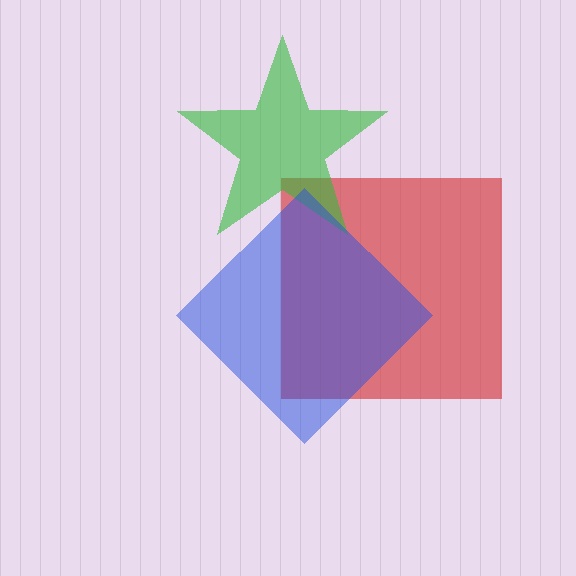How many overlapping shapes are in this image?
There are 3 overlapping shapes in the image.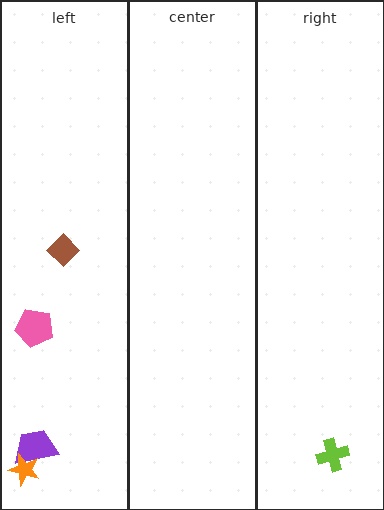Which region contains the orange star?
The left region.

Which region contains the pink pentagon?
The left region.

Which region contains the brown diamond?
The left region.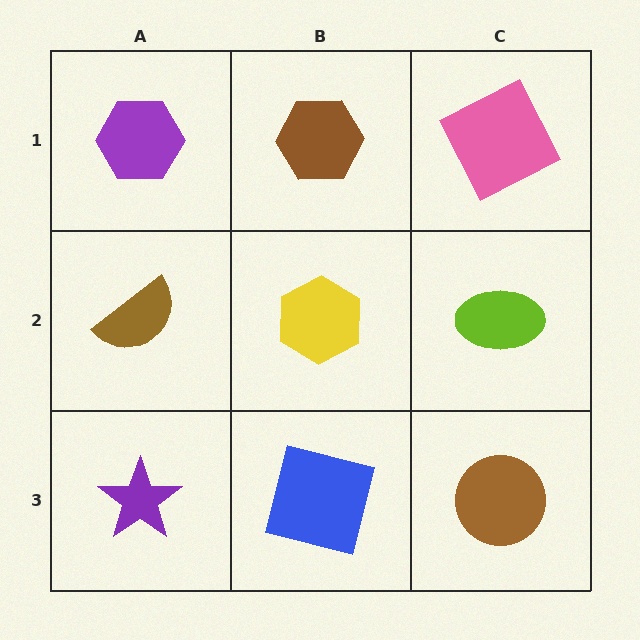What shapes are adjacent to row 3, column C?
A lime ellipse (row 2, column C), a blue square (row 3, column B).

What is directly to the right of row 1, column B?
A pink square.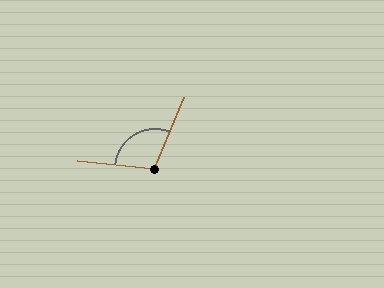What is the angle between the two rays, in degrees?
Approximately 107 degrees.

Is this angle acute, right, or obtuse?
It is obtuse.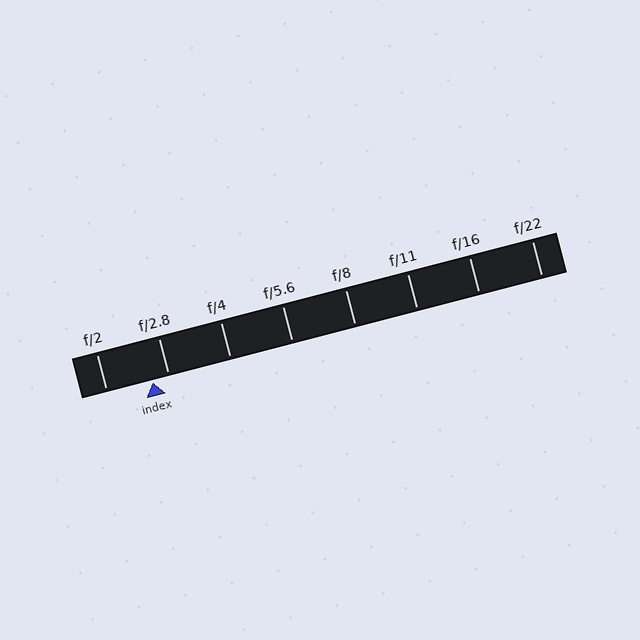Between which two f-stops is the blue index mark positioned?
The index mark is between f/2 and f/2.8.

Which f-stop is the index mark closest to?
The index mark is closest to f/2.8.